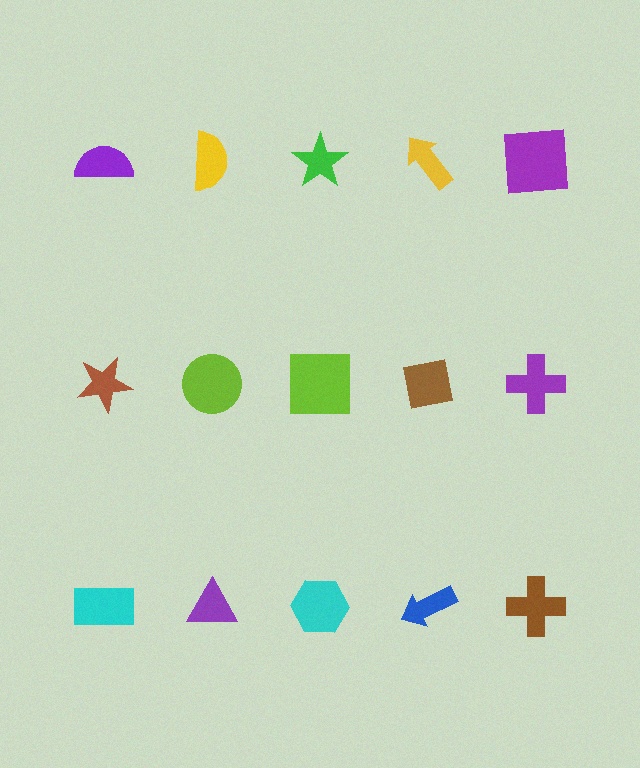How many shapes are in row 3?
5 shapes.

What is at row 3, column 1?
A cyan rectangle.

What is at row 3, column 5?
A brown cross.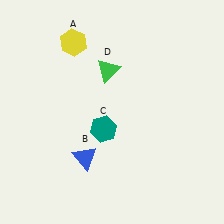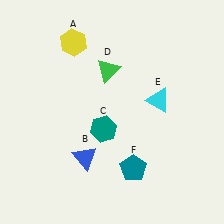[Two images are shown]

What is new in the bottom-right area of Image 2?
A teal pentagon (F) was added in the bottom-right area of Image 2.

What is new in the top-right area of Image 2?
A cyan triangle (E) was added in the top-right area of Image 2.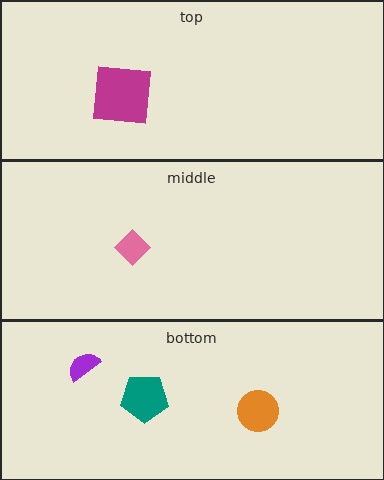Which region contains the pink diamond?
The middle region.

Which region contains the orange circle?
The bottom region.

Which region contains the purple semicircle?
The bottom region.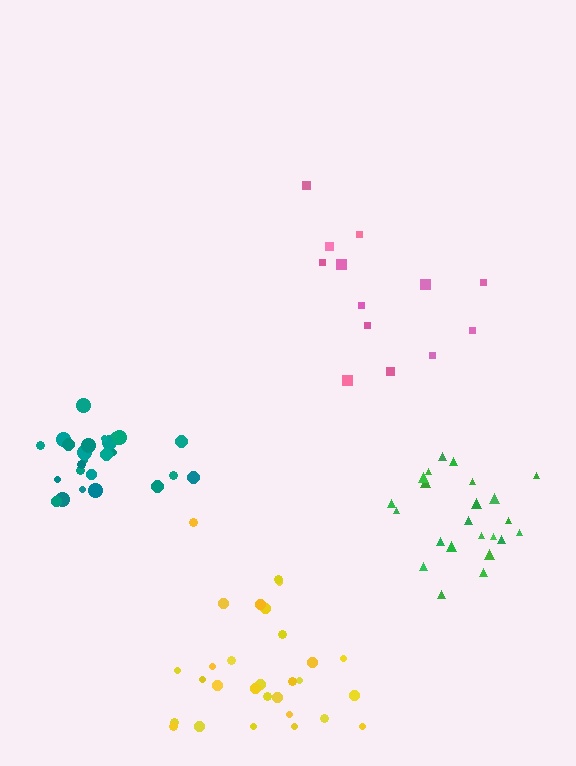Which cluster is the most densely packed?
Teal.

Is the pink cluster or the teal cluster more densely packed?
Teal.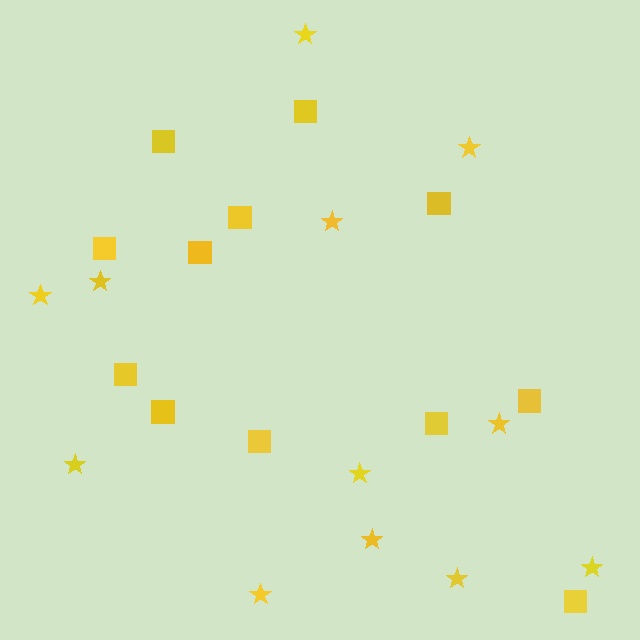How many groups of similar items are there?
There are 2 groups: one group of stars (12) and one group of squares (12).